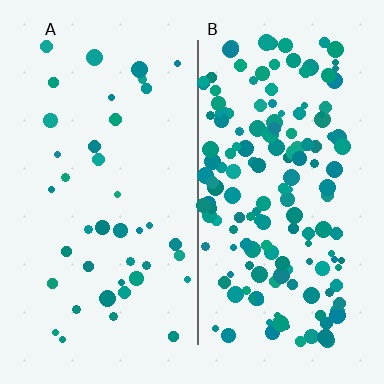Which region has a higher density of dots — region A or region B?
B (the right).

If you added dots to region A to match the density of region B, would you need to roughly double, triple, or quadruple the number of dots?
Approximately quadruple.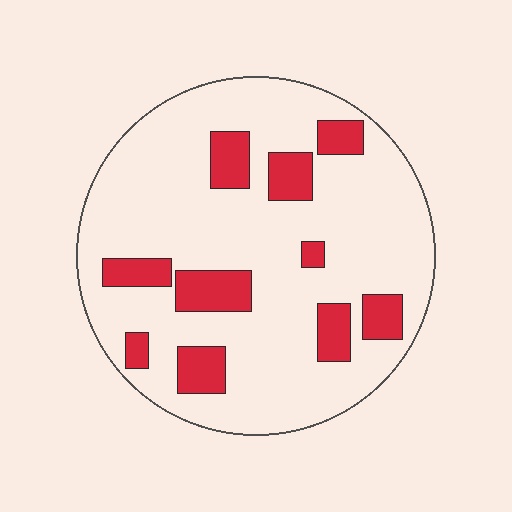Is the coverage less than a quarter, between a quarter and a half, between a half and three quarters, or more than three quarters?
Less than a quarter.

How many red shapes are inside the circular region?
10.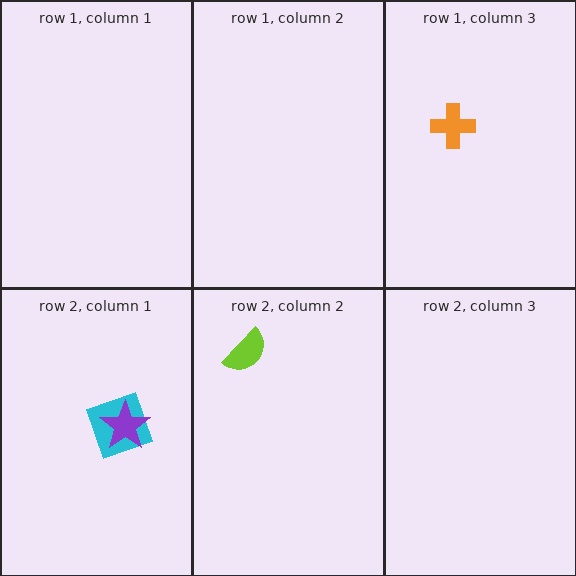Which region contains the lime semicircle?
The row 2, column 2 region.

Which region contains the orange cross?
The row 1, column 3 region.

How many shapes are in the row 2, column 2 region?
1.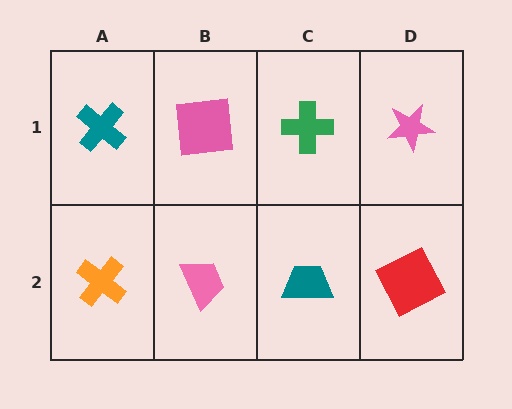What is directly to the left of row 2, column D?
A teal trapezoid.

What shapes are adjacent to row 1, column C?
A teal trapezoid (row 2, column C), a pink square (row 1, column B), a pink star (row 1, column D).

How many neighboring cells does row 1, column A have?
2.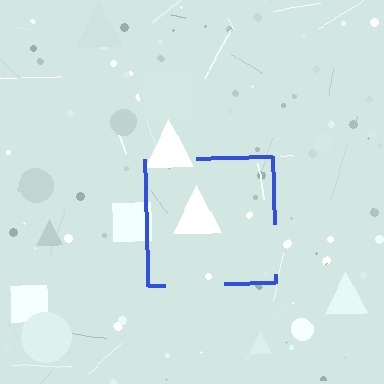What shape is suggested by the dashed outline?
The dashed outline suggests a square.